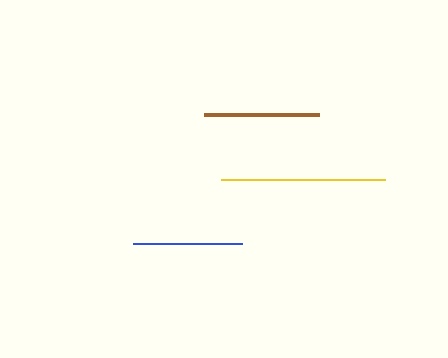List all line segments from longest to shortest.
From longest to shortest: yellow, brown, blue.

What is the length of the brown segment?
The brown segment is approximately 115 pixels long.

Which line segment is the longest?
The yellow line is the longest at approximately 164 pixels.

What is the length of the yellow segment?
The yellow segment is approximately 164 pixels long.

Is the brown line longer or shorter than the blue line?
The brown line is longer than the blue line.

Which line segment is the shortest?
The blue line is the shortest at approximately 109 pixels.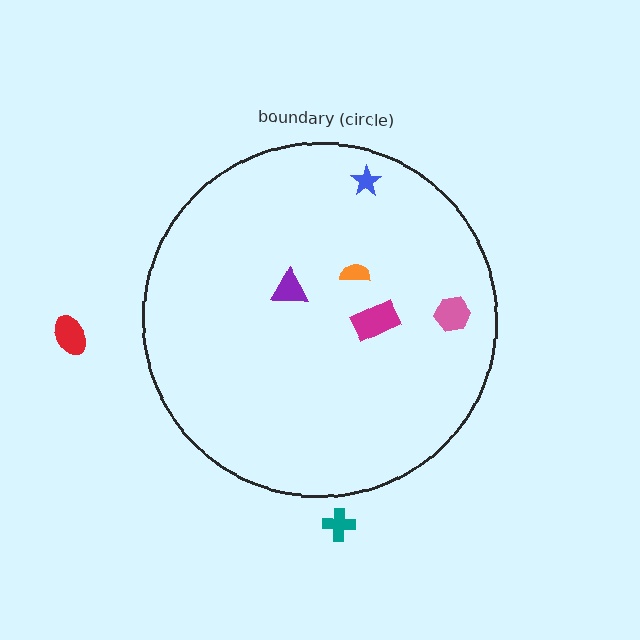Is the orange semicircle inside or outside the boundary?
Inside.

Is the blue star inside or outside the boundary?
Inside.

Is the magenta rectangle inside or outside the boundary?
Inside.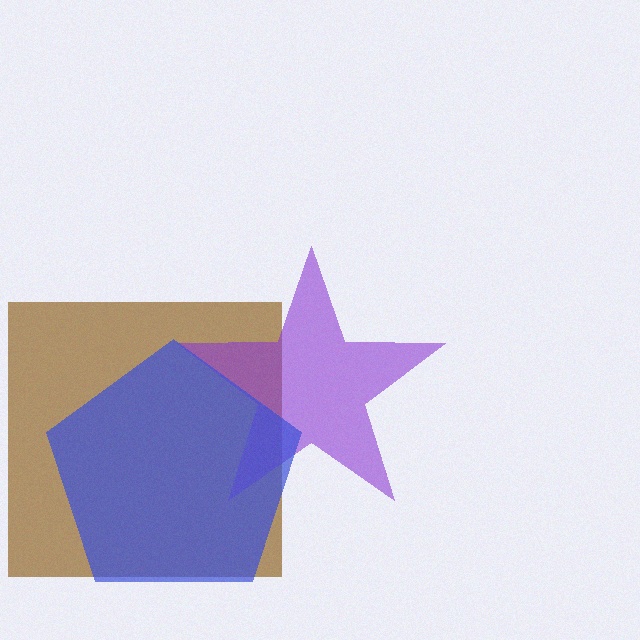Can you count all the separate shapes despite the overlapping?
Yes, there are 3 separate shapes.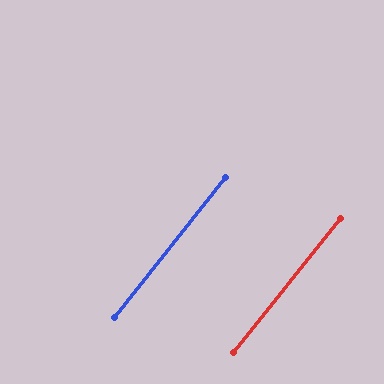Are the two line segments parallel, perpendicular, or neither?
Parallel — their directions differ by only 0.4°.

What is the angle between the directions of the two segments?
Approximately 0 degrees.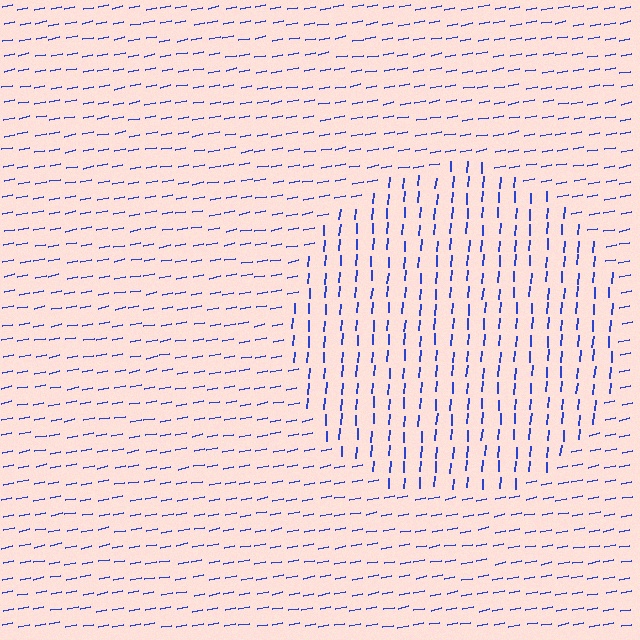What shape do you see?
I see a circle.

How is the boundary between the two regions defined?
The boundary is defined purely by a change in line orientation (approximately 75 degrees difference). All lines are the same color and thickness.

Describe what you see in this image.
The image is filled with small blue line segments. A circle region in the image has lines oriented differently from the surrounding lines, creating a visible texture boundary.